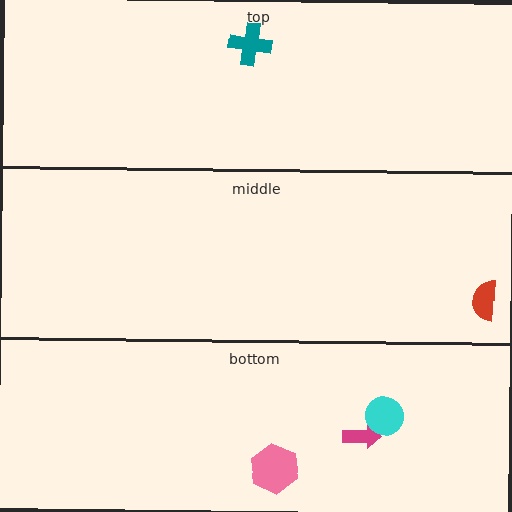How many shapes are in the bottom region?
3.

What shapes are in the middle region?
The red semicircle.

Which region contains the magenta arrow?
The bottom region.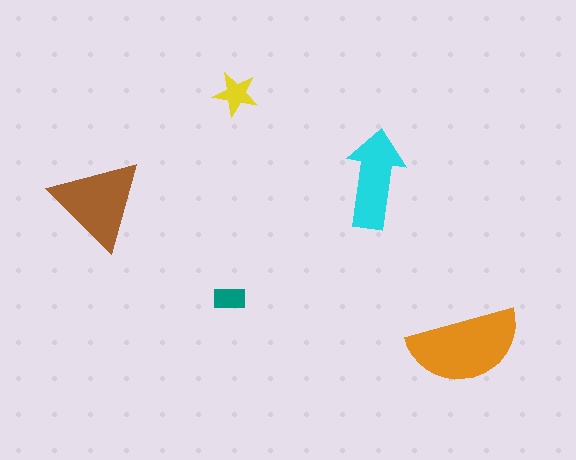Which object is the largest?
The orange semicircle.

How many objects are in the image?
There are 5 objects in the image.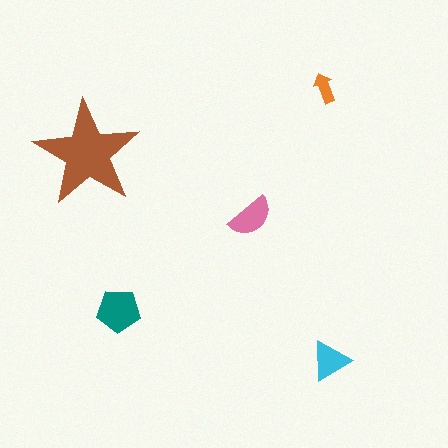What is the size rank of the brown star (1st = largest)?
1st.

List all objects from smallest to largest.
The orange arrow, the cyan triangle, the pink semicircle, the teal pentagon, the brown star.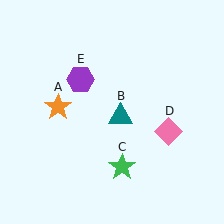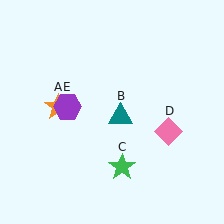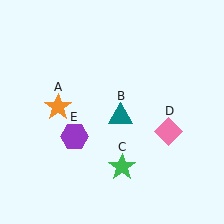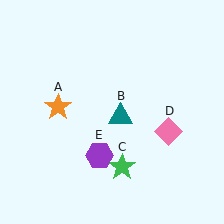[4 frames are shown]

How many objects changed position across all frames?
1 object changed position: purple hexagon (object E).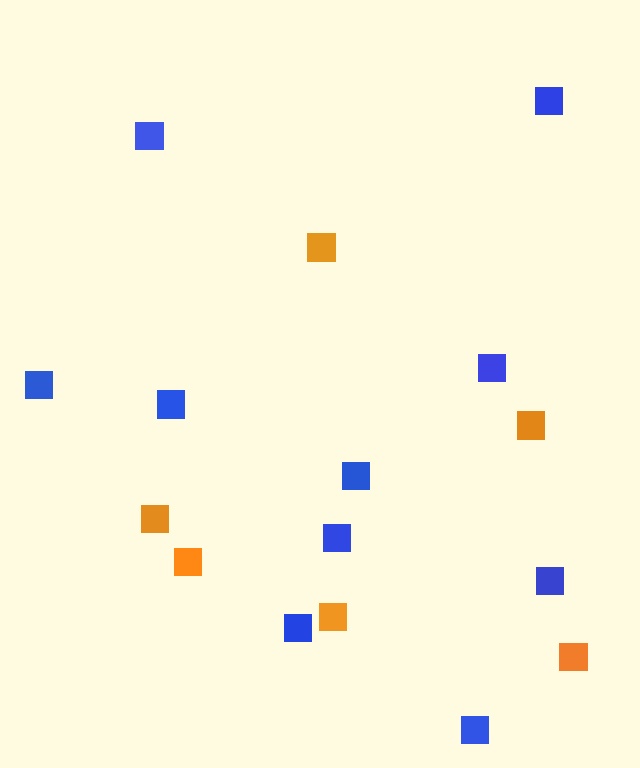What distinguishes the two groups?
There are 2 groups: one group of orange squares (6) and one group of blue squares (10).